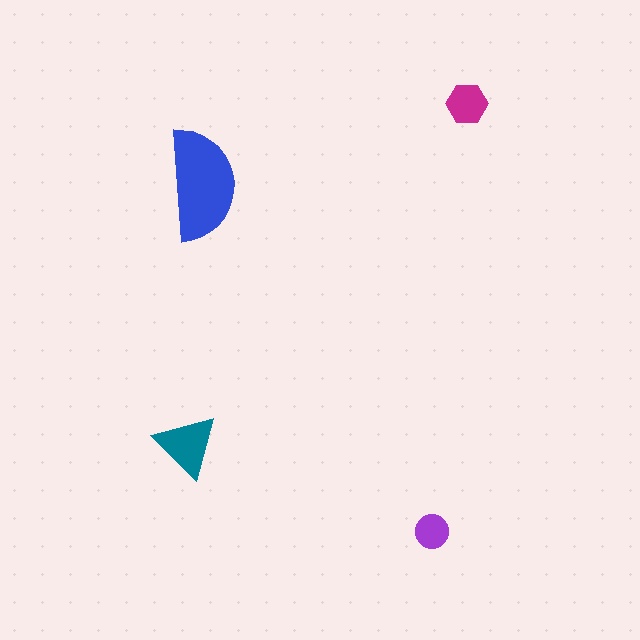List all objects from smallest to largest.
The purple circle, the magenta hexagon, the teal triangle, the blue semicircle.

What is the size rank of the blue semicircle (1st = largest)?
1st.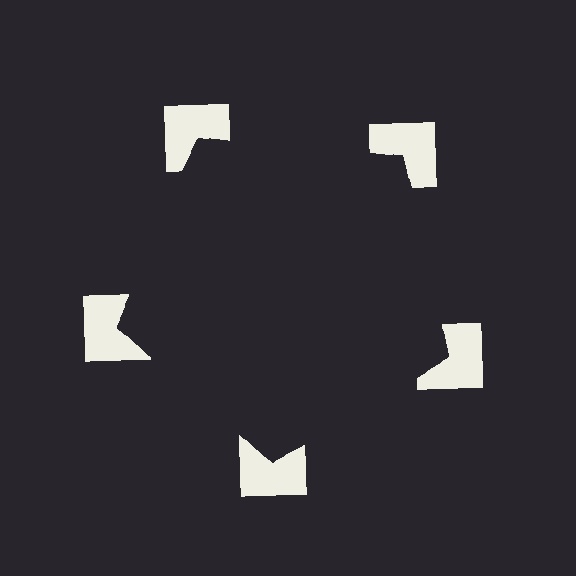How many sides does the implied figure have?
5 sides.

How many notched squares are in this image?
There are 5 — one at each vertex of the illusory pentagon.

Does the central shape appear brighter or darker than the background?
It typically appears slightly darker than the background, even though no actual brightness change is drawn.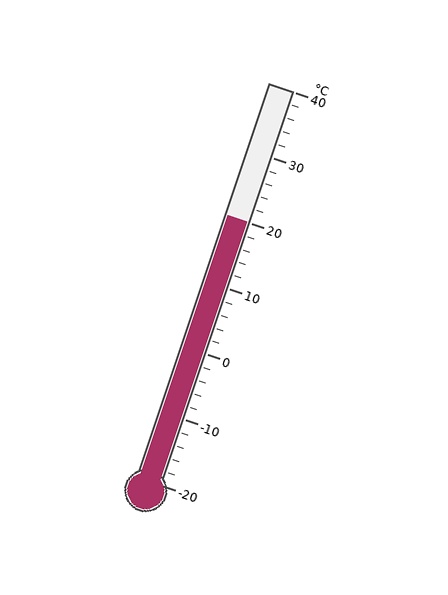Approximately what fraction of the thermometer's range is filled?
The thermometer is filled to approximately 65% of its range.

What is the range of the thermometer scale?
The thermometer scale ranges from -20°C to 40°C.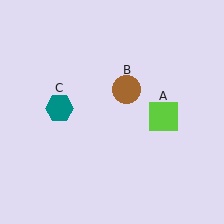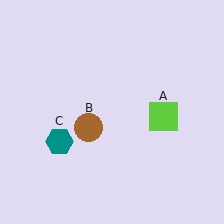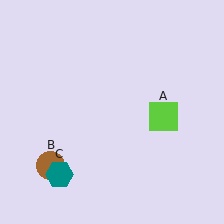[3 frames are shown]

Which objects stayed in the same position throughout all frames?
Lime square (object A) remained stationary.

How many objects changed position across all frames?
2 objects changed position: brown circle (object B), teal hexagon (object C).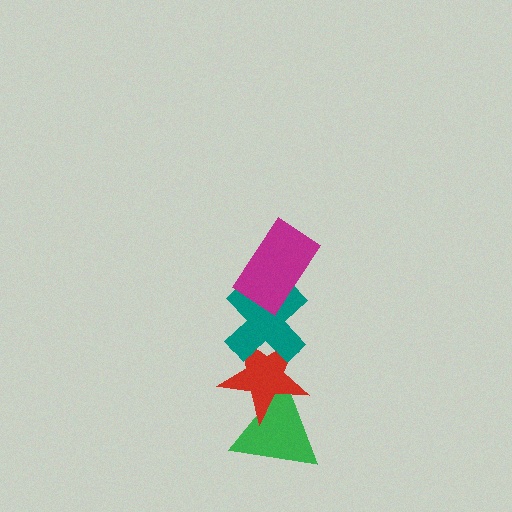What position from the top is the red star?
The red star is 3rd from the top.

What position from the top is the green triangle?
The green triangle is 4th from the top.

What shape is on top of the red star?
The teal cross is on top of the red star.